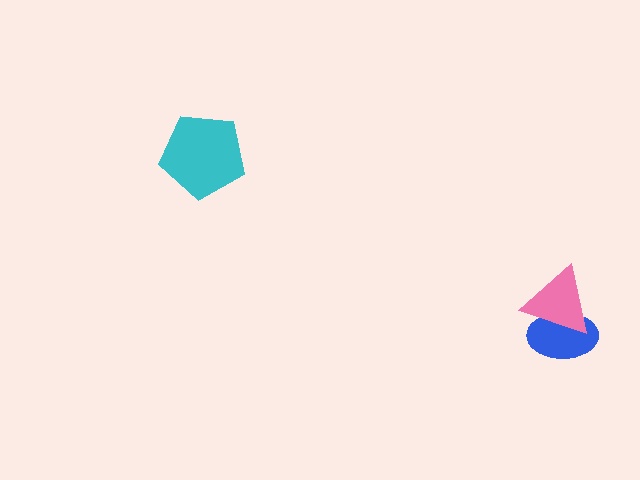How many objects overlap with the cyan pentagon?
0 objects overlap with the cyan pentagon.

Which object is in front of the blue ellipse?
The pink triangle is in front of the blue ellipse.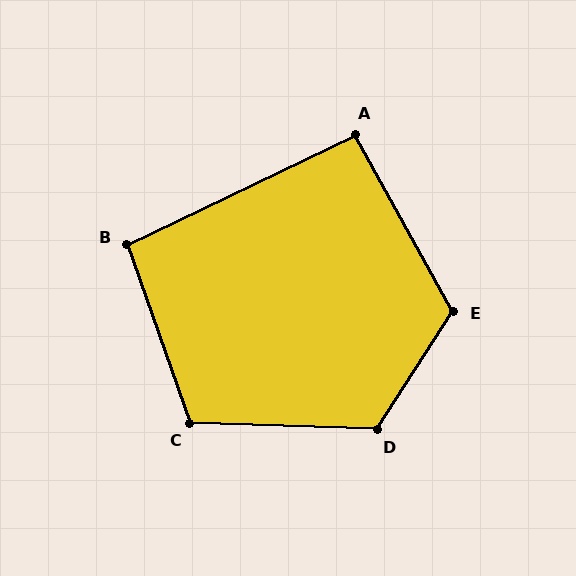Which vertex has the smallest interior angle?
A, at approximately 94 degrees.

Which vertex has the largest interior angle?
D, at approximately 121 degrees.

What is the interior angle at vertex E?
Approximately 118 degrees (obtuse).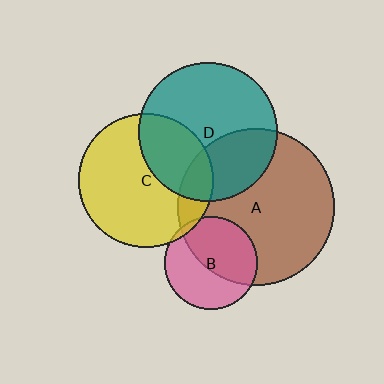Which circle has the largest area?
Circle A (brown).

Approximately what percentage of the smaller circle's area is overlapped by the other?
Approximately 30%.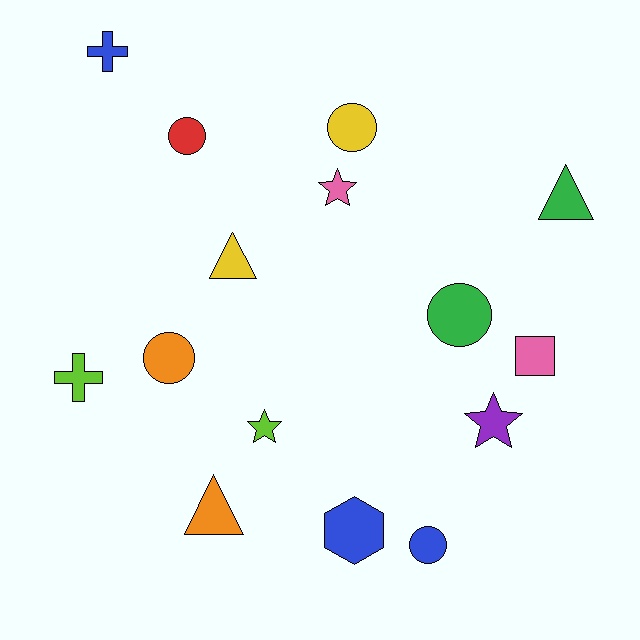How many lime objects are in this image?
There are 2 lime objects.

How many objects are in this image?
There are 15 objects.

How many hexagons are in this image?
There is 1 hexagon.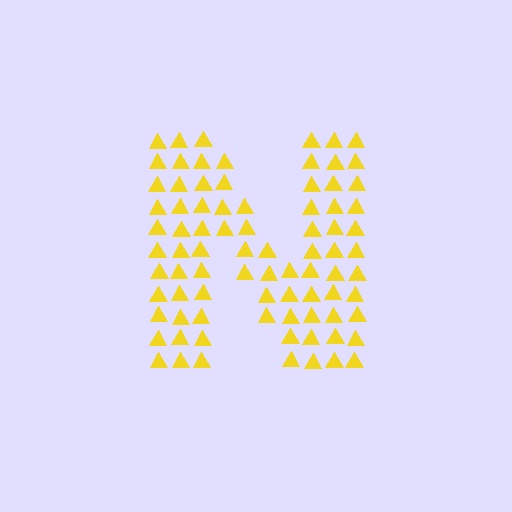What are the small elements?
The small elements are triangles.